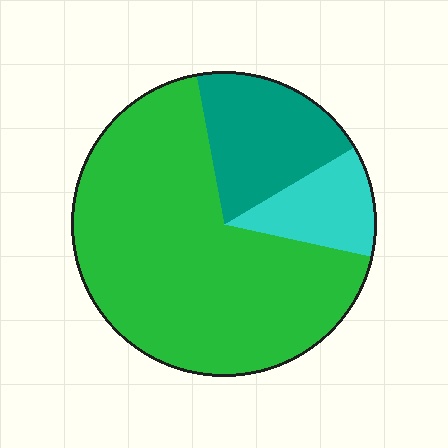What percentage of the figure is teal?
Teal covers 19% of the figure.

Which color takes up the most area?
Green, at roughly 70%.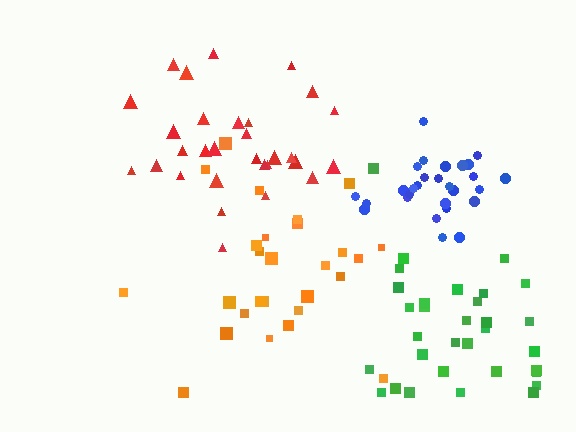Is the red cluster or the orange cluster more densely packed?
Red.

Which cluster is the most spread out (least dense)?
Orange.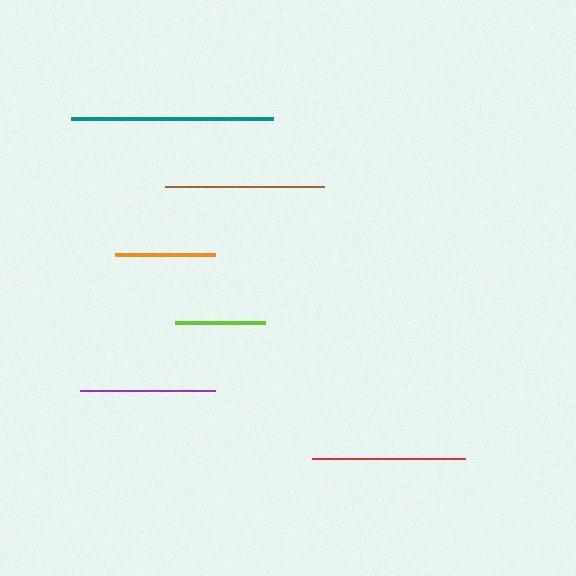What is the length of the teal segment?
The teal segment is approximately 202 pixels long.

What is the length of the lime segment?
The lime segment is approximately 90 pixels long.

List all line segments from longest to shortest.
From longest to shortest: teal, brown, red, purple, orange, lime.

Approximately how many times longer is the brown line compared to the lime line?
The brown line is approximately 1.8 times the length of the lime line.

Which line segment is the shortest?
The lime line is the shortest at approximately 90 pixels.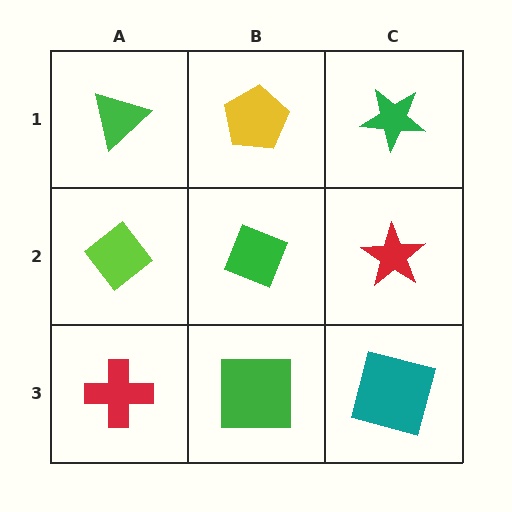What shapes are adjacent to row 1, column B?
A green diamond (row 2, column B), a green triangle (row 1, column A), a green star (row 1, column C).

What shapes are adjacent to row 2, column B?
A yellow pentagon (row 1, column B), a green square (row 3, column B), a lime diamond (row 2, column A), a red star (row 2, column C).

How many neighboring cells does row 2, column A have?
3.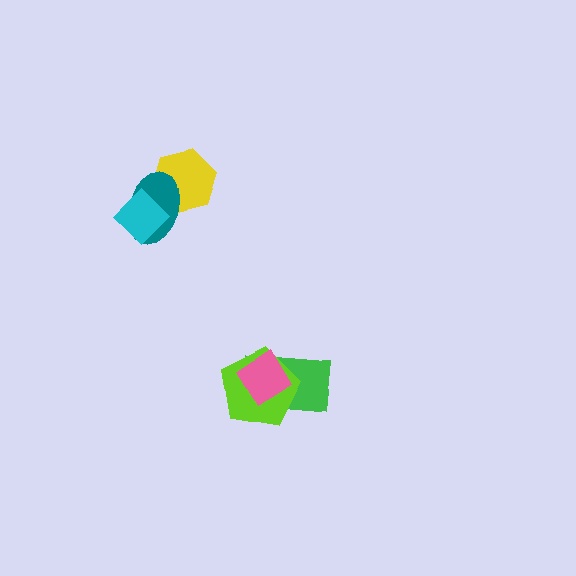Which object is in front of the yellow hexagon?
The teal ellipse is in front of the yellow hexagon.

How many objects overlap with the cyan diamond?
1 object overlaps with the cyan diamond.